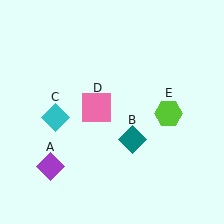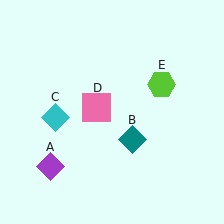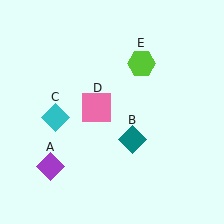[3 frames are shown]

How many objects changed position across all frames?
1 object changed position: lime hexagon (object E).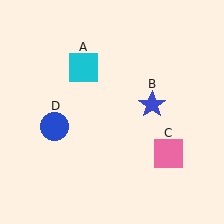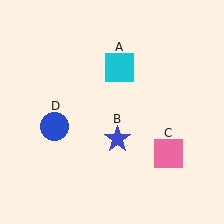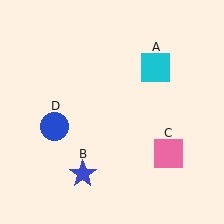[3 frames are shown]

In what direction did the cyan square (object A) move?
The cyan square (object A) moved right.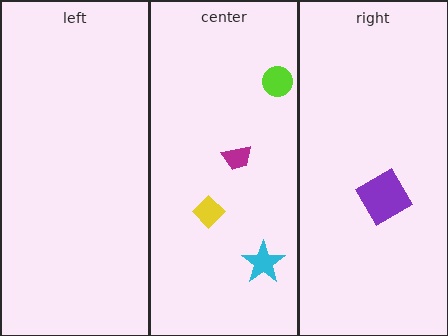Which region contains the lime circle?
The center region.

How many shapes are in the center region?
4.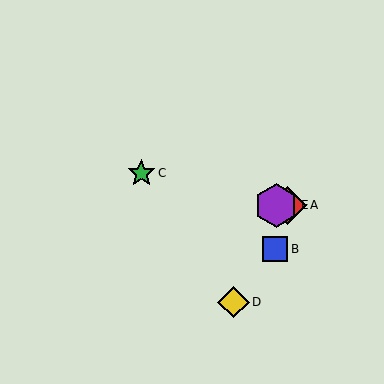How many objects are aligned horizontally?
2 objects (A, E) are aligned horizontally.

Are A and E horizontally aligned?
Yes, both are at y≈205.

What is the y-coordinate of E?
Object E is at y≈205.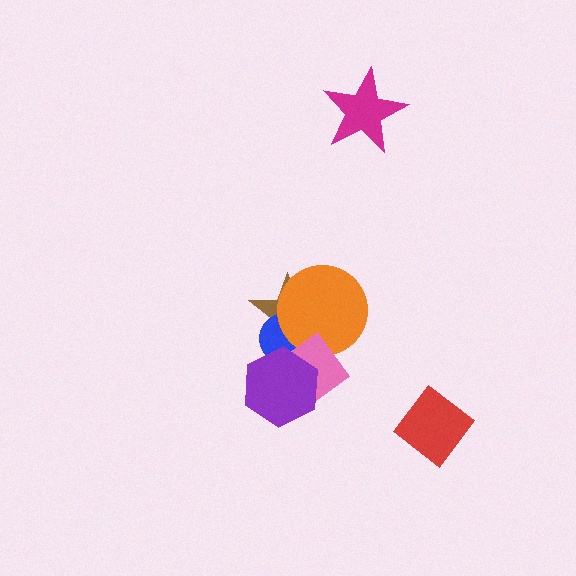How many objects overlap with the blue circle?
4 objects overlap with the blue circle.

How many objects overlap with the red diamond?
0 objects overlap with the red diamond.